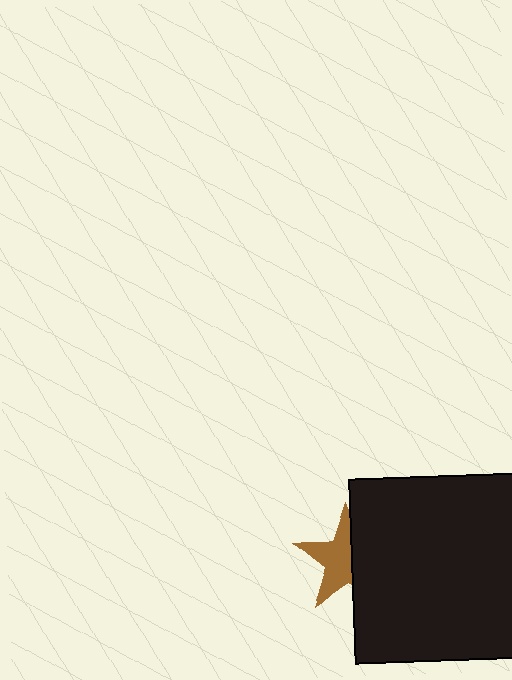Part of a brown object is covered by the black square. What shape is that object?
It is a star.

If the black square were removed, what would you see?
You would see the complete brown star.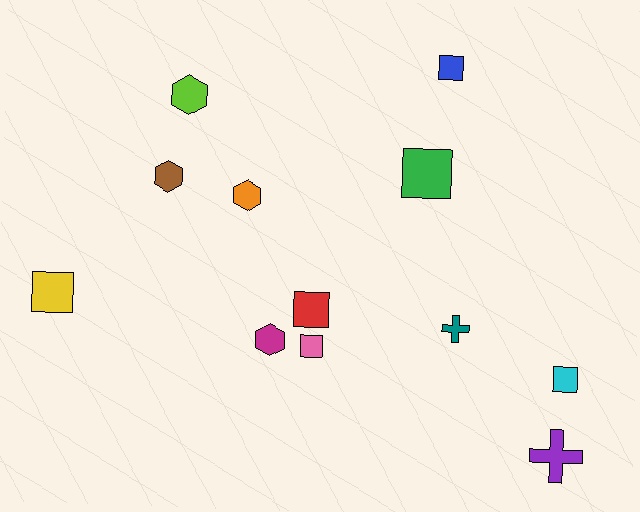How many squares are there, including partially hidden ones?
There are 6 squares.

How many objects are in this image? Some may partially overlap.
There are 12 objects.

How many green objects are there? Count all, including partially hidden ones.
There is 1 green object.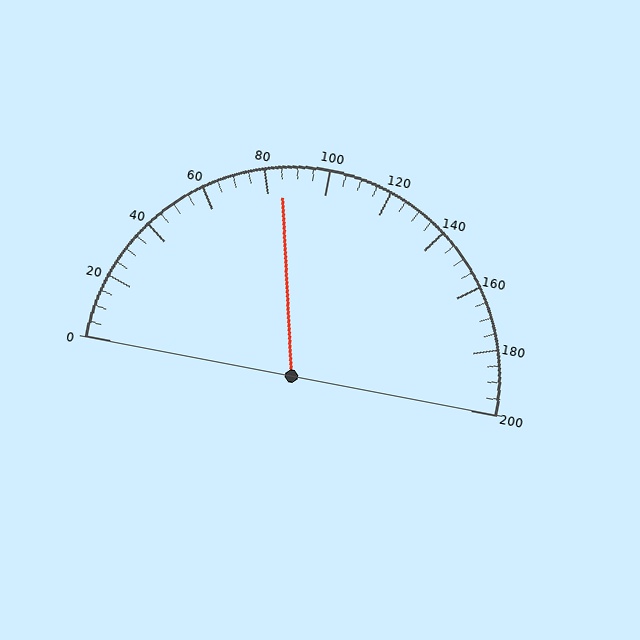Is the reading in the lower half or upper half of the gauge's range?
The reading is in the lower half of the range (0 to 200).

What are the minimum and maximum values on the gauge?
The gauge ranges from 0 to 200.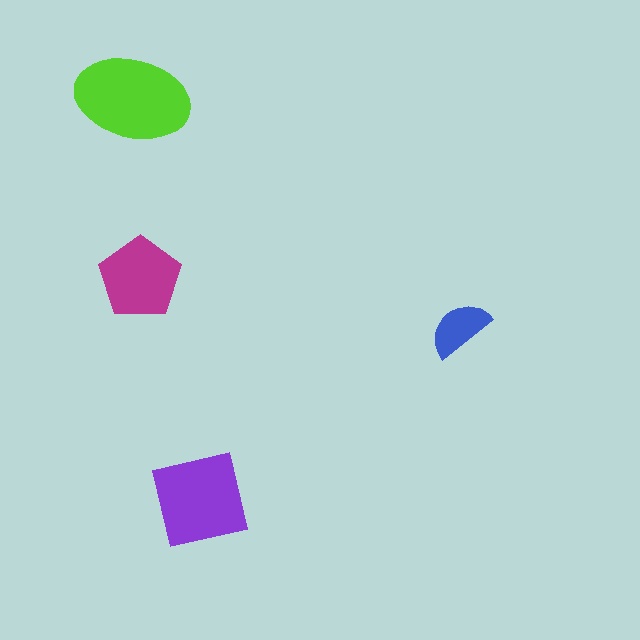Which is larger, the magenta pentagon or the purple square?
The purple square.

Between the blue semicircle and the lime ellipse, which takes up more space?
The lime ellipse.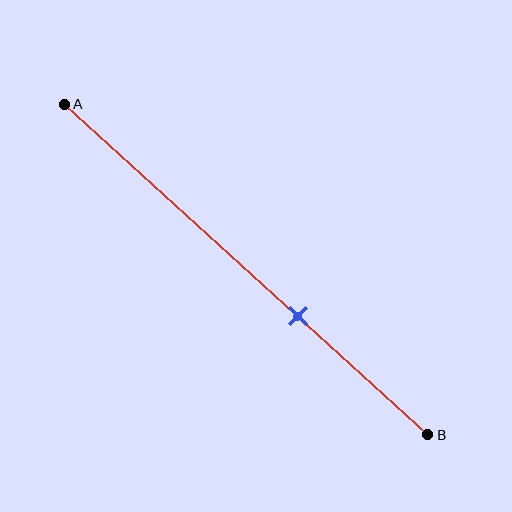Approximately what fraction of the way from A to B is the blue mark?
The blue mark is approximately 65% of the way from A to B.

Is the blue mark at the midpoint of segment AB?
No, the mark is at about 65% from A, not at the 50% midpoint.